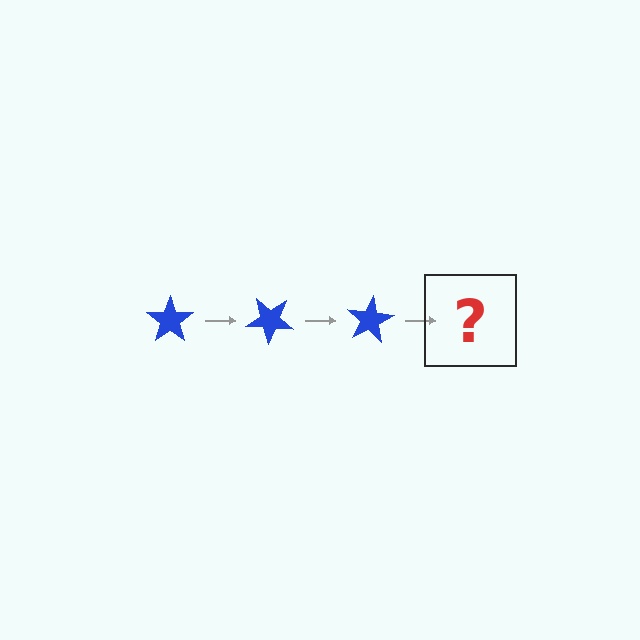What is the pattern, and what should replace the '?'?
The pattern is that the star rotates 40 degrees each step. The '?' should be a blue star rotated 120 degrees.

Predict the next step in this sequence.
The next step is a blue star rotated 120 degrees.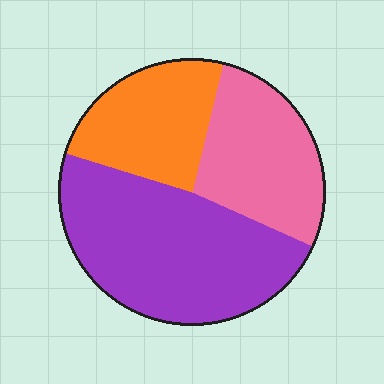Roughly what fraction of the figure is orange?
Orange takes up about one quarter (1/4) of the figure.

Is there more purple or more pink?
Purple.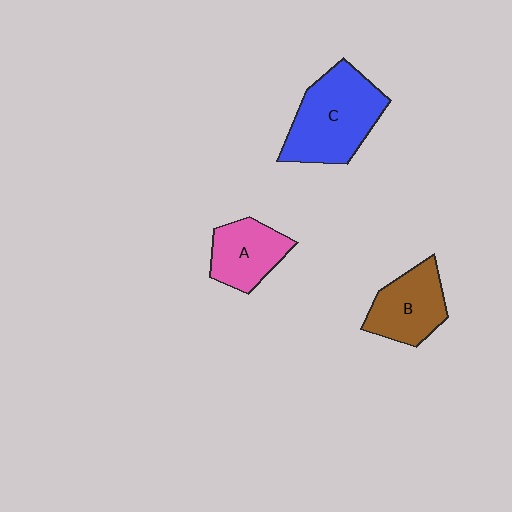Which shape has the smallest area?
Shape A (pink).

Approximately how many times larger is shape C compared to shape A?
Approximately 1.7 times.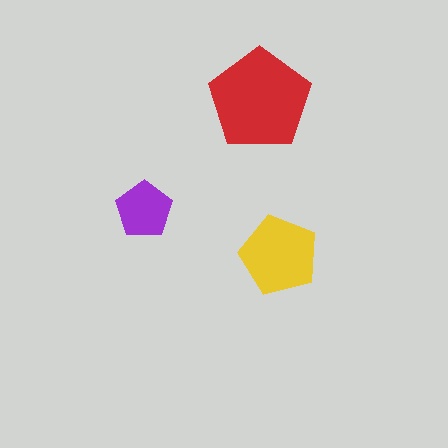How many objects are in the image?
There are 3 objects in the image.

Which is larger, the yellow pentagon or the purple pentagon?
The yellow one.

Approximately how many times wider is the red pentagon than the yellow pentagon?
About 1.5 times wider.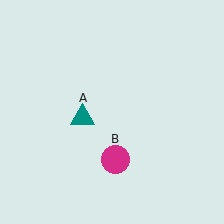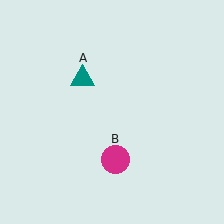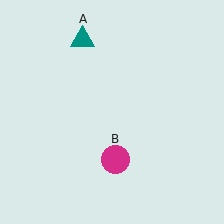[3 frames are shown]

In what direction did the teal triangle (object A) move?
The teal triangle (object A) moved up.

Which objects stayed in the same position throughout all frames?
Magenta circle (object B) remained stationary.